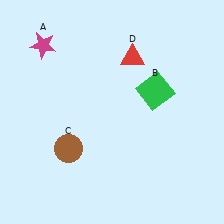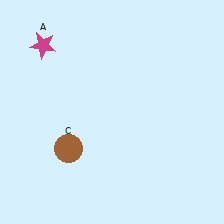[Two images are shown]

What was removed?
The red triangle (D), the green square (B) were removed in Image 2.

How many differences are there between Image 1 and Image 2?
There are 2 differences between the two images.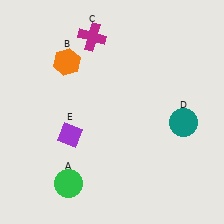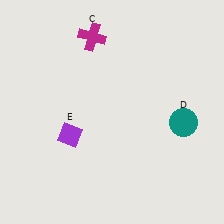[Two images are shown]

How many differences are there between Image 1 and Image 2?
There are 2 differences between the two images.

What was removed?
The green circle (A), the orange hexagon (B) were removed in Image 2.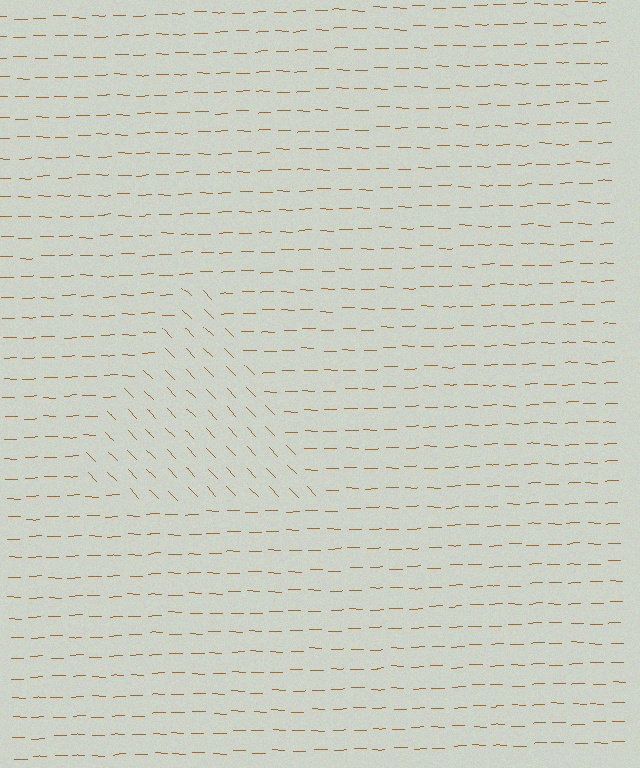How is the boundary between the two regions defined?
The boundary is defined purely by a change in line orientation (approximately 45 degrees difference). All lines are the same color and thickness.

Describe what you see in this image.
The image is filled with small brown line segments. A triangle region in the image has lines oriented differently from the surrounding lines, creating a visible texture boundary.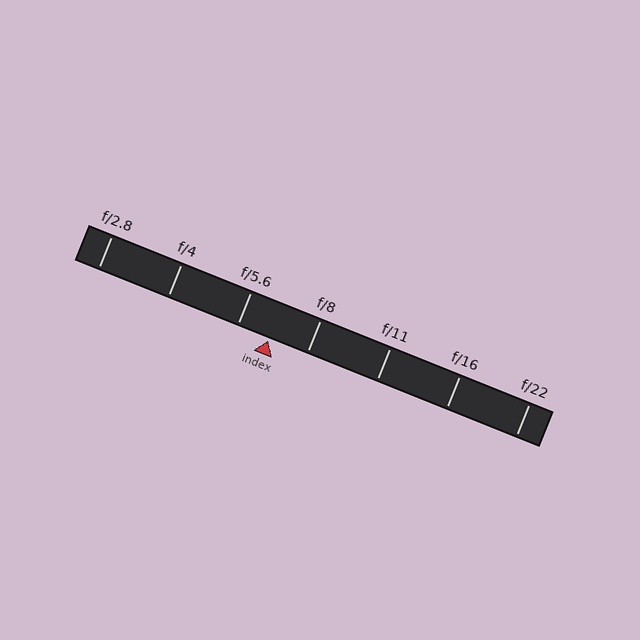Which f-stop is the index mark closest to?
The index mark is closest to f/5.6.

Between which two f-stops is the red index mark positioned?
The index mark is between f/5.6 and f/8.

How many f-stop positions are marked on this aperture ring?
There are 7 f-stop positions marked.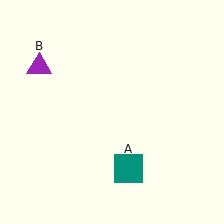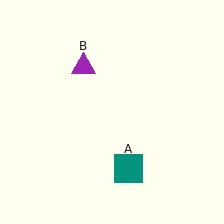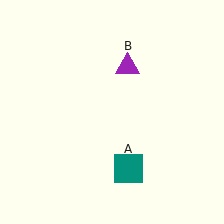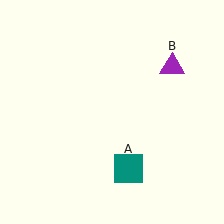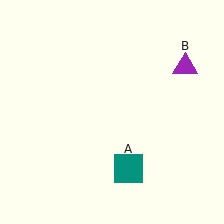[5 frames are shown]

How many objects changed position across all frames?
1 object changed position: purple triangle (object B).